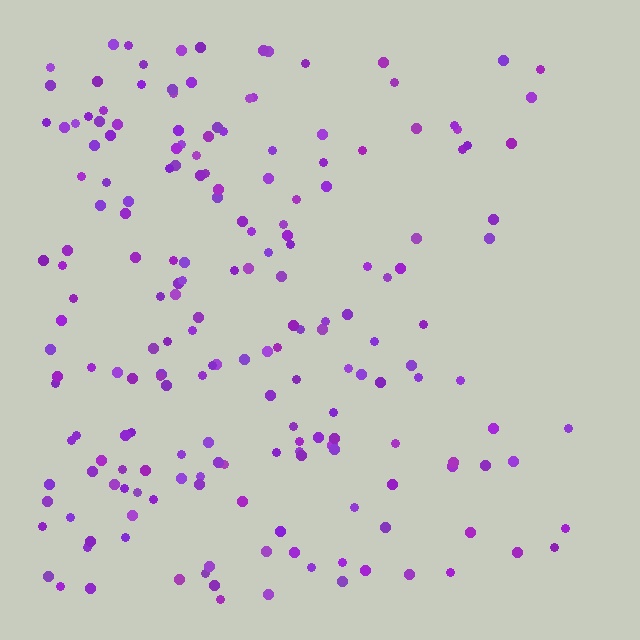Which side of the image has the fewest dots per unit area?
The right.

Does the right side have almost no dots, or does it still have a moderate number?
Still a moderate number, just noticeably fewer than the left.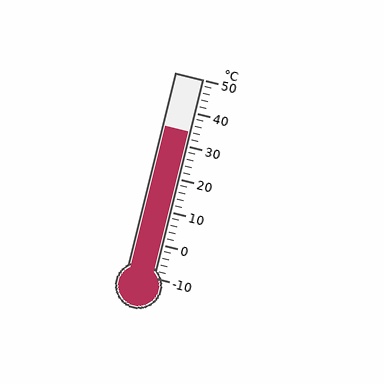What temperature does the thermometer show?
The thermometer shows approximately 34°C.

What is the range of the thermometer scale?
The thermometer scale ranges from -10°C to 50°C.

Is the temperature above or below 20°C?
The temperature is above 20°C.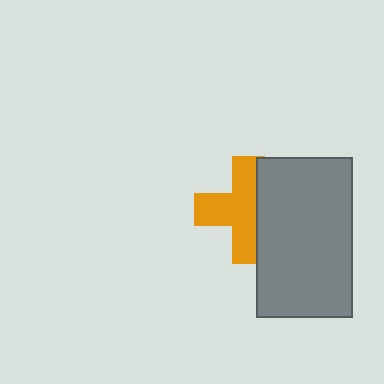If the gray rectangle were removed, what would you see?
You would see the complete orange cross.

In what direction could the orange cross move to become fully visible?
The orange cross could move left. That would shift it out from behind the gray rectangle entirely.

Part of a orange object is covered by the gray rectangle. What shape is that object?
It is a cross.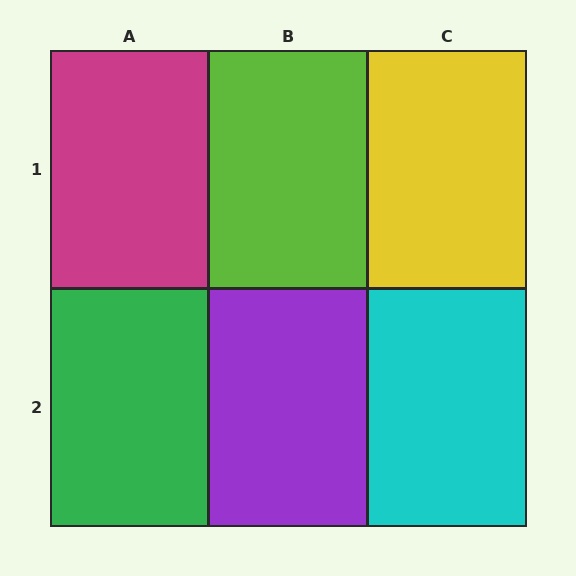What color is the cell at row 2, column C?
Cyan.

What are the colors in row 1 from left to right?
Magenta, lime, yellow.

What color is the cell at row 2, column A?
Green.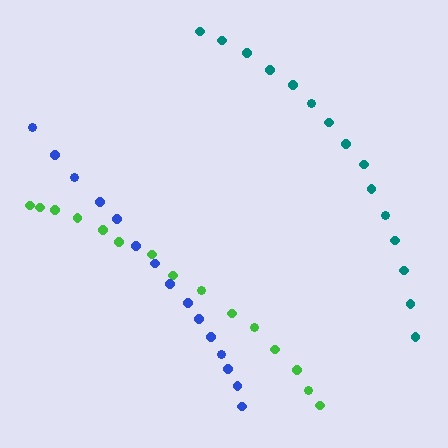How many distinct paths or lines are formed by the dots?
There are 3 distinct paths.